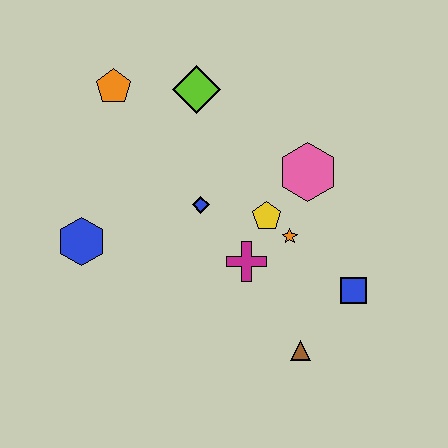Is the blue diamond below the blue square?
No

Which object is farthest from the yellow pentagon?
The orange pentagon is farthest from the yellow pentagon.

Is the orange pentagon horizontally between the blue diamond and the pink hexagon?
No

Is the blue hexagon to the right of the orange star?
No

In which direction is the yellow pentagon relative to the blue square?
The yellow pentagon is to the left of the blue square.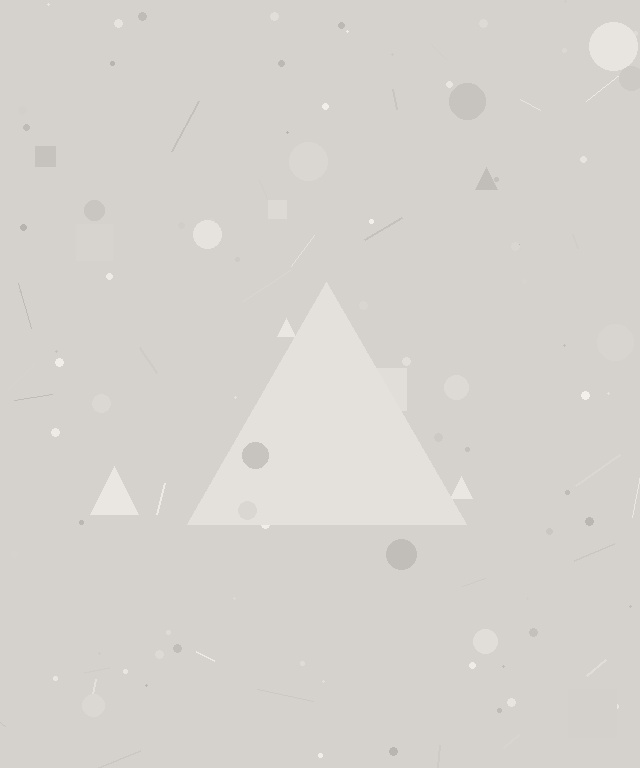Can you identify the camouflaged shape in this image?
The camouflaged shape is a triangle.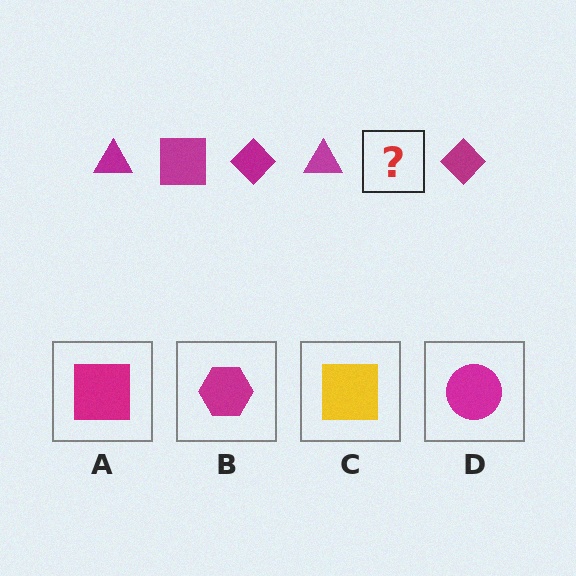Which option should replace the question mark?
Option A.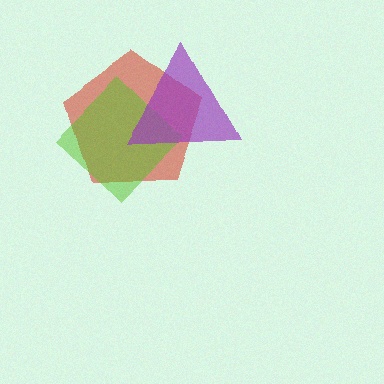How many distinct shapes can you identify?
There are 3 distinct shapes: a red pentagon, a lime diamond, a purple triangle.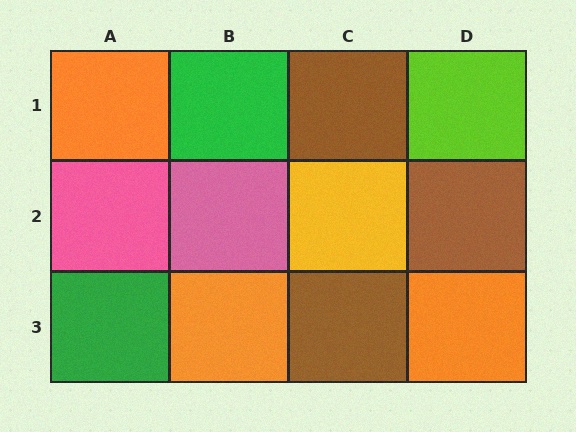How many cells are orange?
3 cells are orange.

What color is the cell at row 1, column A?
Orange.